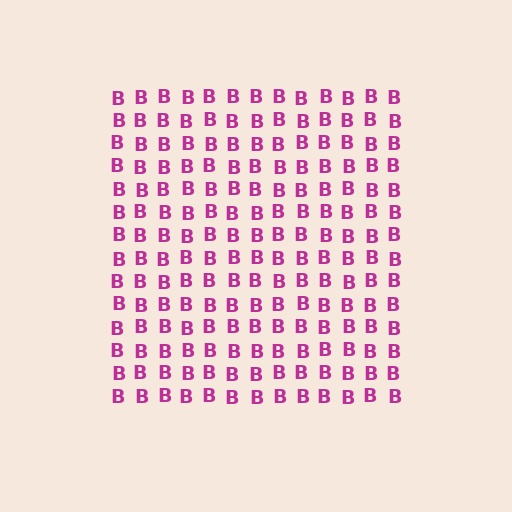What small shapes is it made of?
It is made of small letter B's.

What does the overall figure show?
The overall figure shows a square.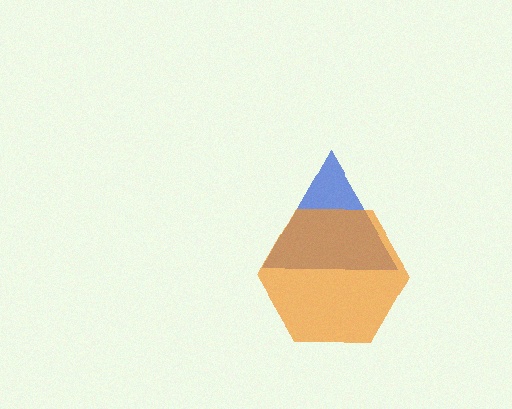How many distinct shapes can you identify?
There are 2 distinct shapes: a blue triangle, an orange hexagon.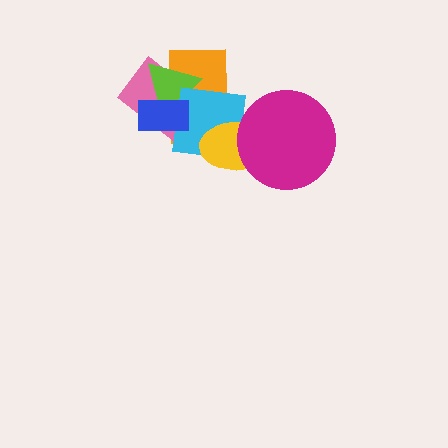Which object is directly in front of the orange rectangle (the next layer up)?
The pink rectangle is directly in front of the orange rectangle.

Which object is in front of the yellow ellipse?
The magenta circle is in front of the yellow ellipse.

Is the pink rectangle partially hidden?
Yes, it is partially covered by another shape.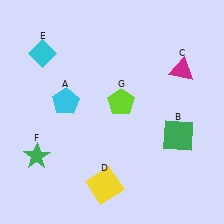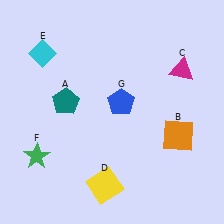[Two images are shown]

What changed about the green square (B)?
In Image 1, B is green. In Image 2, it changed to orange.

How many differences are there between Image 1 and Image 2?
There are 3 differences between the two images.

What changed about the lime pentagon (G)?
In Image 1, G is lime. In Image 2, it changed to blue.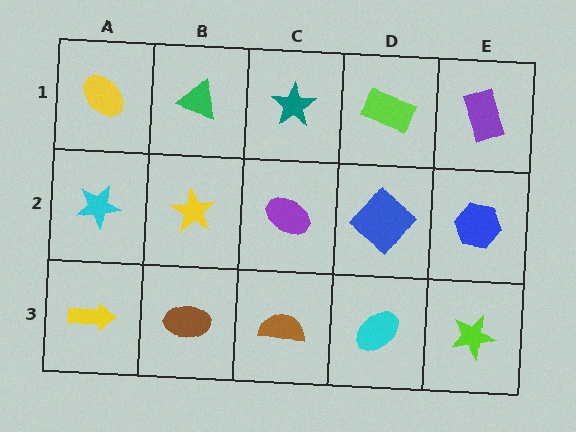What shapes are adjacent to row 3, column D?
A blue diamond (row 2, column D), a brown semicircle (row 3, column C), a lime star (row 3, column E).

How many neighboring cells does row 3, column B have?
3.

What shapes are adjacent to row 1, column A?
A cyan star (row 2, column A), a green triangle (row 1, column B).